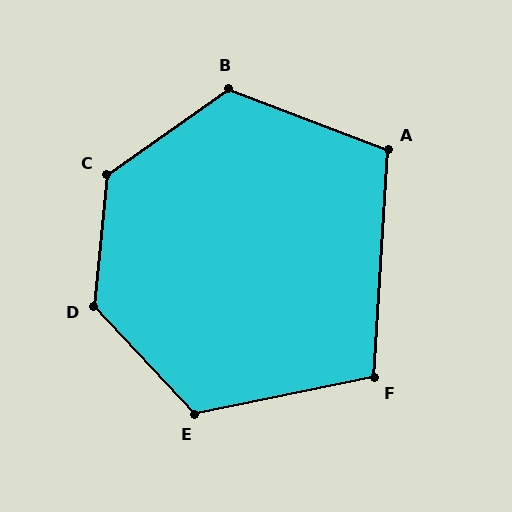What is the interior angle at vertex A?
Approximately 107 degrees (obtuse).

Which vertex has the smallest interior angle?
F, at approximately 105 degrees.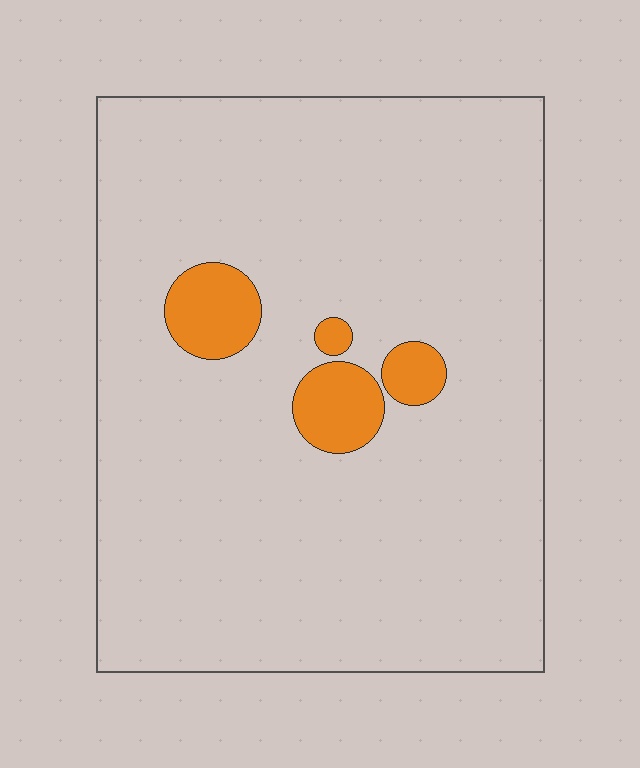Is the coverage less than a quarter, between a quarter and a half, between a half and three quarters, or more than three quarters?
Less than a quarter.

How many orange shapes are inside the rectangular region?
4.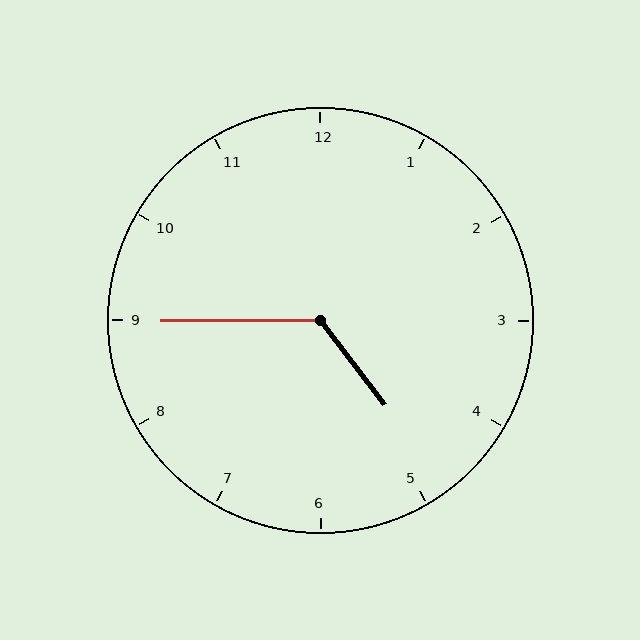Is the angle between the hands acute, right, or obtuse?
It is obtuse.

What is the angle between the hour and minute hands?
Approximately 128 degrees.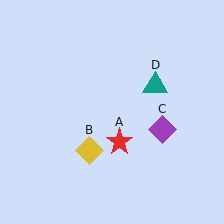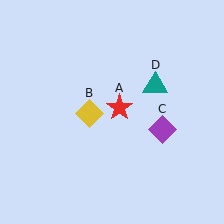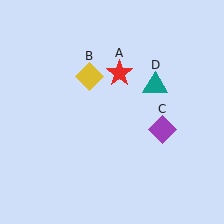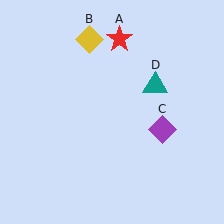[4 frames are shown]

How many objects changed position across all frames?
2 objects changed position: red star (object A), yellow diamond (object B).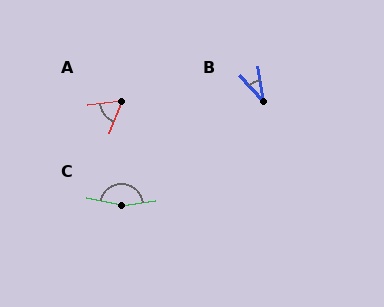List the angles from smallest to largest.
B (34°), A (62°), C (161°).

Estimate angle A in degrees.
Approximately 62 degrees.